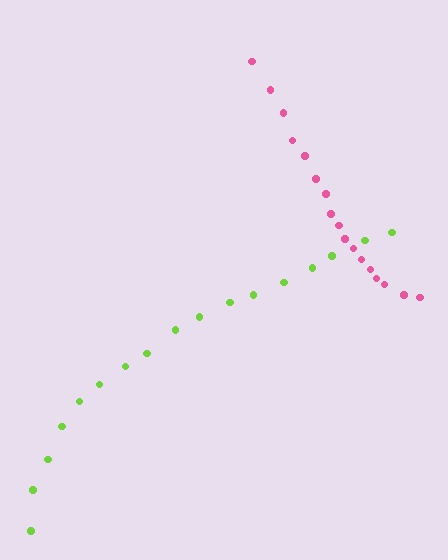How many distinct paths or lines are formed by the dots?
There are 2 distinct paths.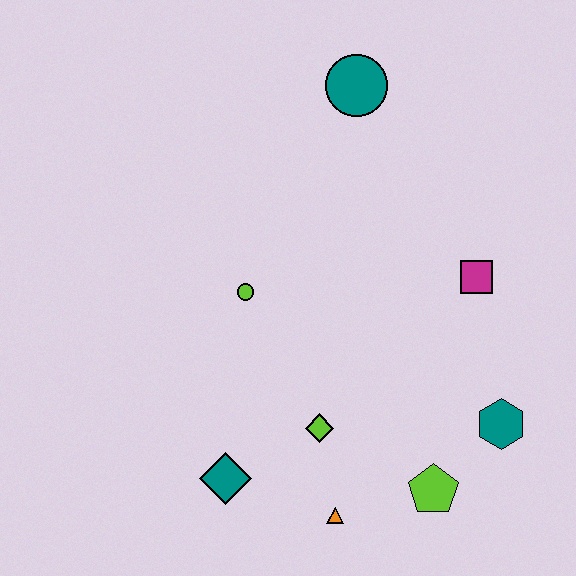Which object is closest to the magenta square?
The teal hexagon is closest to the magenta square.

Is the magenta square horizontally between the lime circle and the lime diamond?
No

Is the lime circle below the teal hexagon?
No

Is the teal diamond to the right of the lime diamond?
No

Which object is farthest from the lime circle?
The teal hexagon is farthest from the lime circle.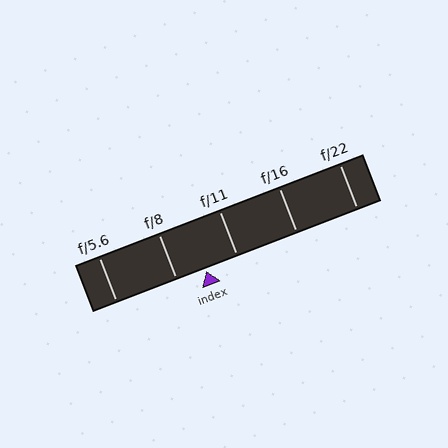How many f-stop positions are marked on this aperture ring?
There are 5 f-stop positions marked.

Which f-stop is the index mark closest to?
The index mark is closest to f/8.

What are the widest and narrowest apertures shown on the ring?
The widest aperture shown is f/5.6 and the narrowest is f/22.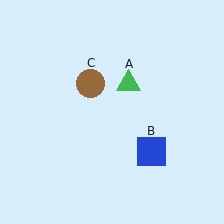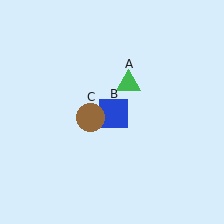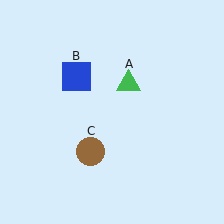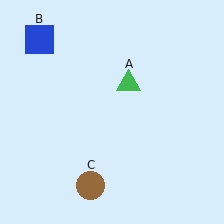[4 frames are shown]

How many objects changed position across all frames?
2 objects changed position: blue square (object B), brown circle (object C).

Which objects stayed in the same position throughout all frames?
Green triangle (object A) remained stationary.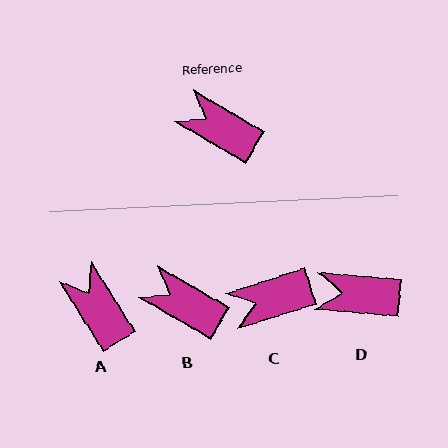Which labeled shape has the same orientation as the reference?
B.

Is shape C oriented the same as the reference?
No, it is off by about 48 degrees.